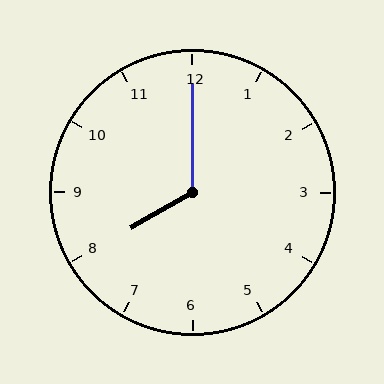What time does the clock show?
8:00.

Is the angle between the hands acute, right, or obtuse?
It is obtuse.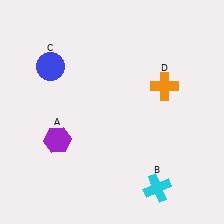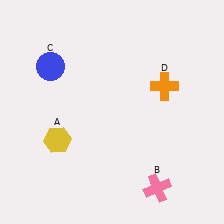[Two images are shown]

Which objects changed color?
A changed from purple to yellow. B changed from cyan to pink.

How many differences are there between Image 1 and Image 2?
There are 2 differences between the two images.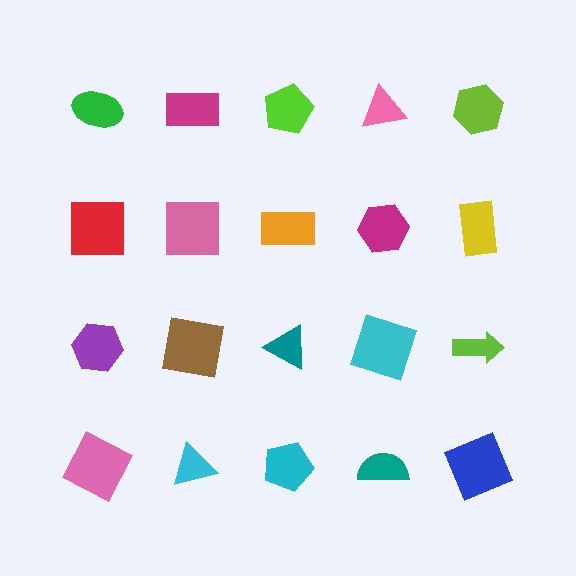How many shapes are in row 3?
5 shapes.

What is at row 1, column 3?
A lime pentagon.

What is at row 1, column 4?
A pink triangle.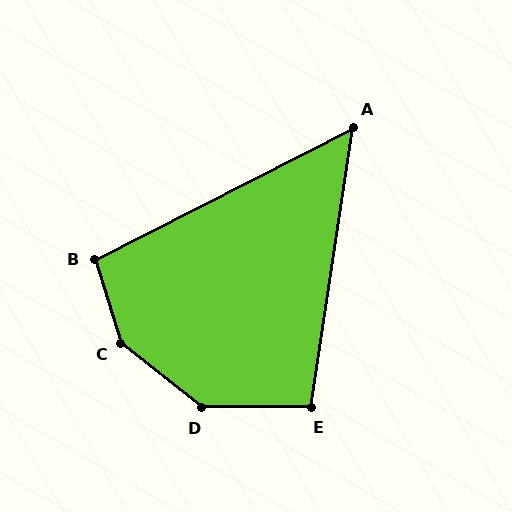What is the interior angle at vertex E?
Approximately 99 degrees (obtuse).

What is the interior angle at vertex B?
Approximately 100 degrees (obtuse).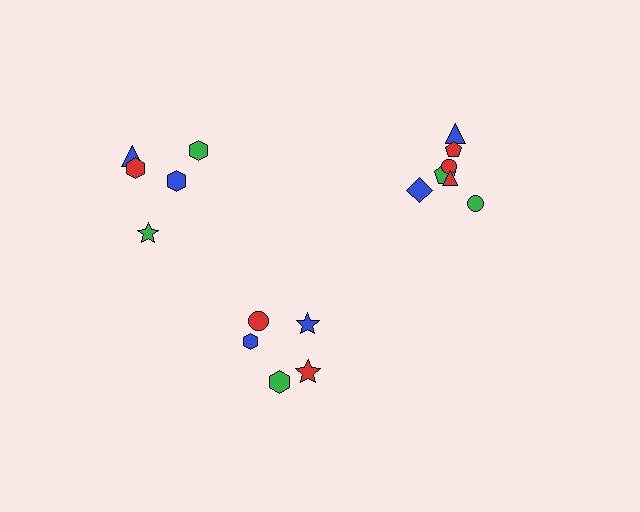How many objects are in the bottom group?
There are 5 objects.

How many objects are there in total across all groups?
There are 17 objects.